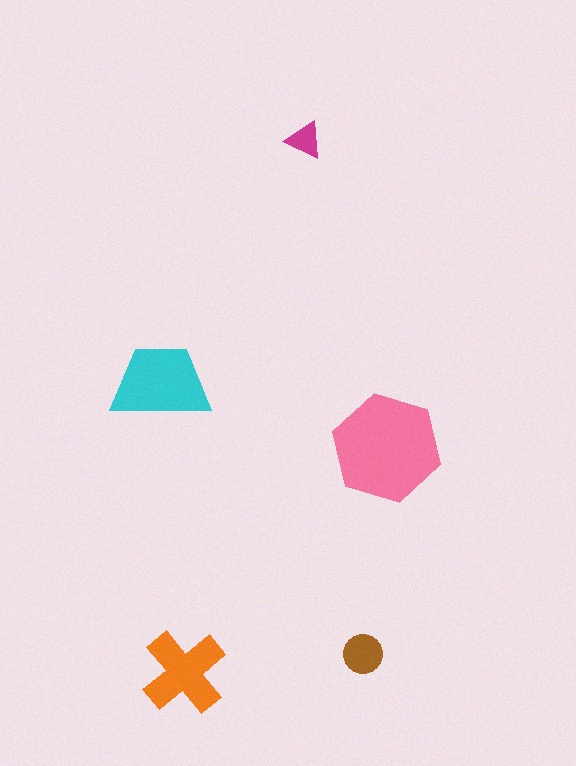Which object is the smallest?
The magenta triangle.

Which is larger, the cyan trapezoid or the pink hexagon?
The pink hexagon.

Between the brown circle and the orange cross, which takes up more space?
The orange cross.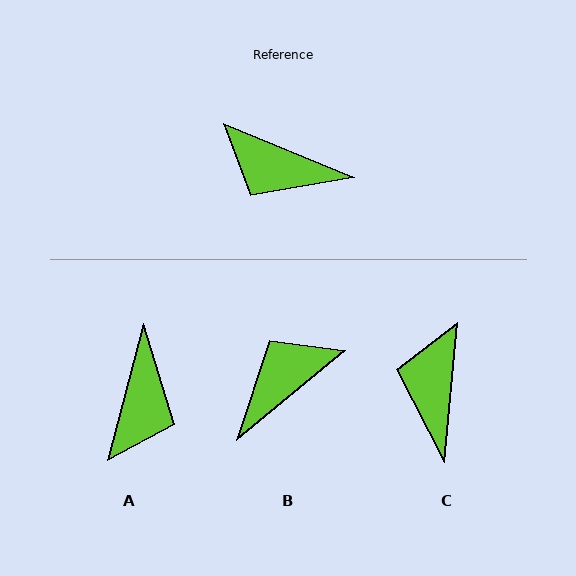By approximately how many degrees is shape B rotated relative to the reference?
Approximately 118 degrees clockwise.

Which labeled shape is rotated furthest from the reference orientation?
B, about 118 degrees away.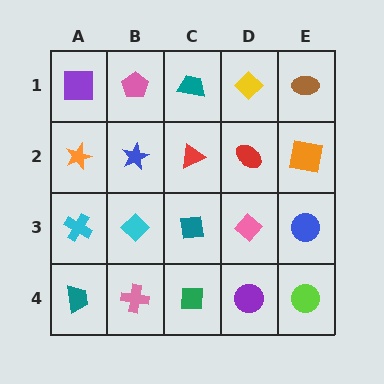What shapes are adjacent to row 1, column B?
A blue star (row 2, column B), a purple square (row 1, column A), a teal trapezoid (row 1, column C).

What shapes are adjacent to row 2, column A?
A purple square (row 1, column A), a cyan cross (row 3, column A), a blue star (row 2, column B).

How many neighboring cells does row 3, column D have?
4.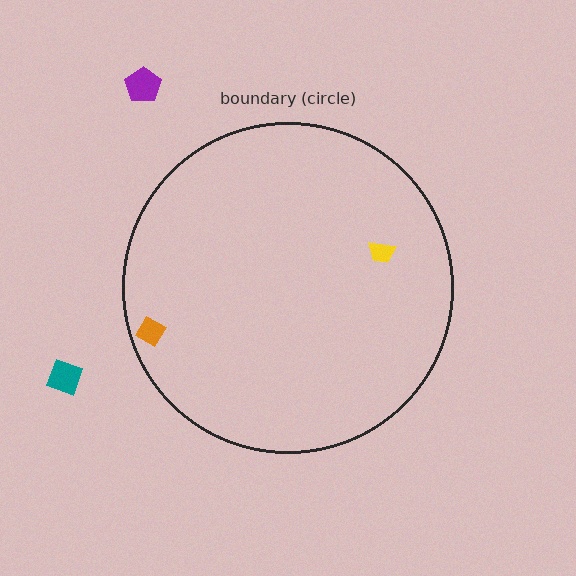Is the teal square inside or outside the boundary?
Outside.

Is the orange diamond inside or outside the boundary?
Inside.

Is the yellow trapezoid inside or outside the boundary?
Inside.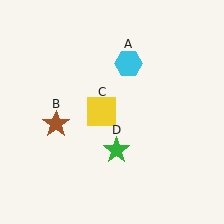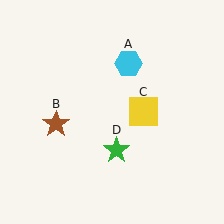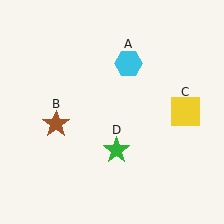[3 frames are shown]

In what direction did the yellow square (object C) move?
The yellow square (object C) moved right.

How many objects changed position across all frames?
1 object changed position: yellow square (object C).